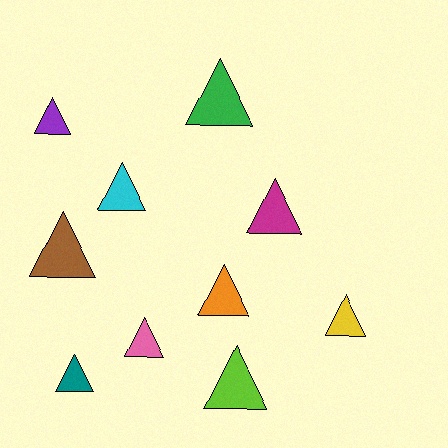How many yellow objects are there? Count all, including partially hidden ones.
There is 1 yellow object.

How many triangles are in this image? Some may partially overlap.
There are 10 triangles.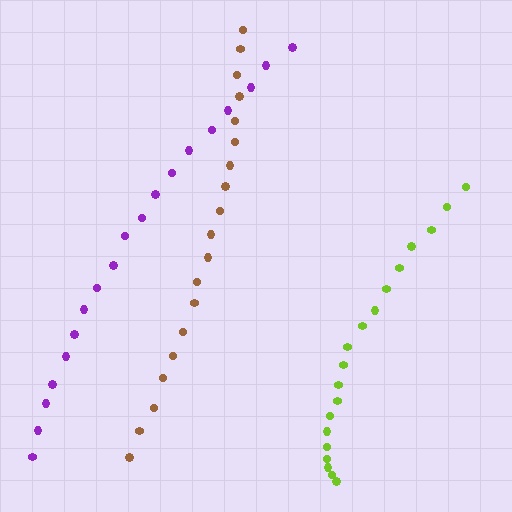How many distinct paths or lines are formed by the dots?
There are 3 distinct paths.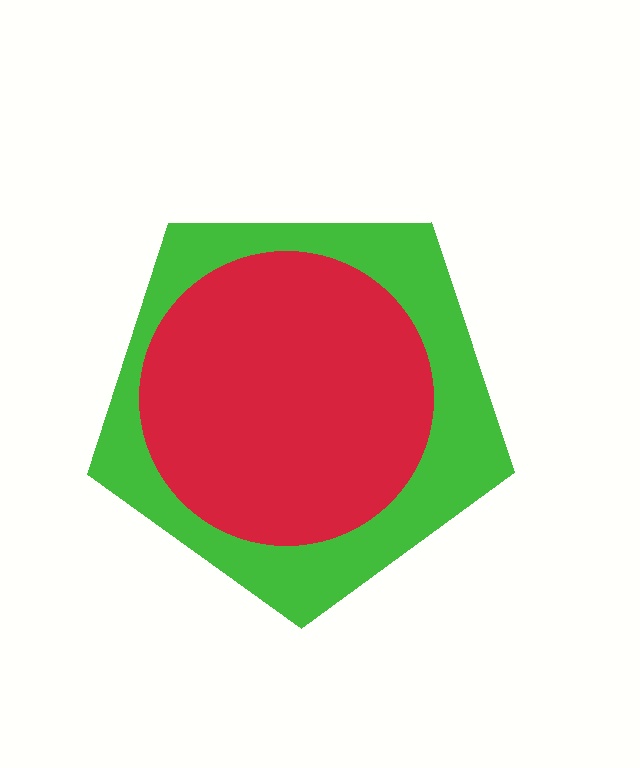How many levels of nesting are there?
2.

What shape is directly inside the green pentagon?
The red circle.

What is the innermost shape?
The red circle.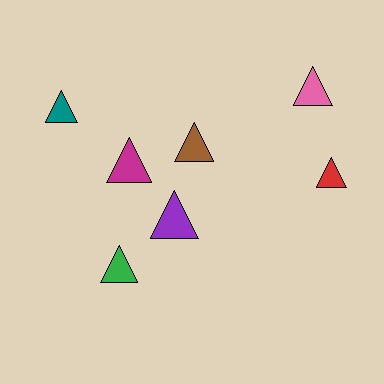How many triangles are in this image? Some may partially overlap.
There are 7 triangles.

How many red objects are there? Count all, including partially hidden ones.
There is 1 red object.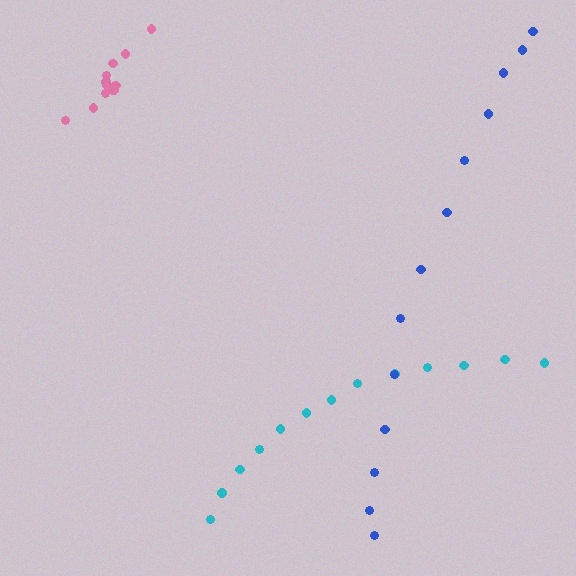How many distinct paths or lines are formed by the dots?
There are 3 distinct paths.